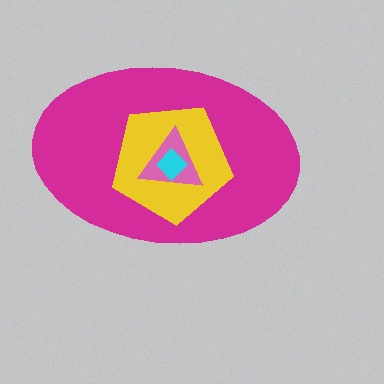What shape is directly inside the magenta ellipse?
The yellow pentagon.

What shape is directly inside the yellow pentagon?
The pink triangle.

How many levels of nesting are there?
4.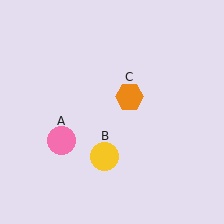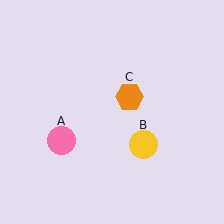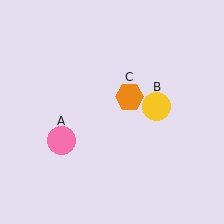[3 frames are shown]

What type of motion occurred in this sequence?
The yellow circle (object B) rotated counterclockwise around the center of the scene.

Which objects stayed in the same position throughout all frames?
Pink circle (object A) and orange hexagon (object C) remained stationary.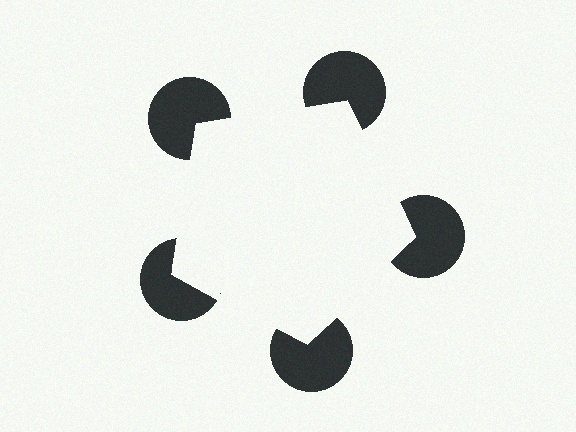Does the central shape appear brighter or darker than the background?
It typically appears slightly brighter than the background, even though no actual brightness change is drawn.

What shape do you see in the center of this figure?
An illusory pentagon — its edges are inferred from the aligned wedge cuts in the pac-man discs, not physically drawn.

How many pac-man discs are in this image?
There are 5 — one at each vertex of the illusory pentagon.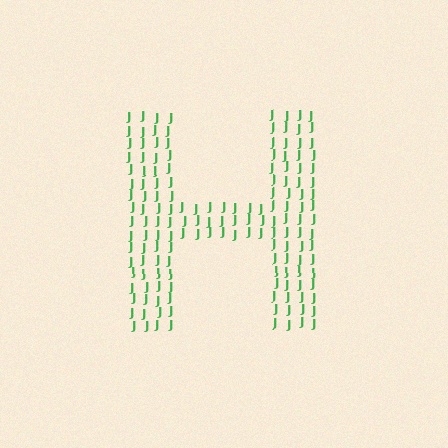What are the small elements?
The small elements are letter J's.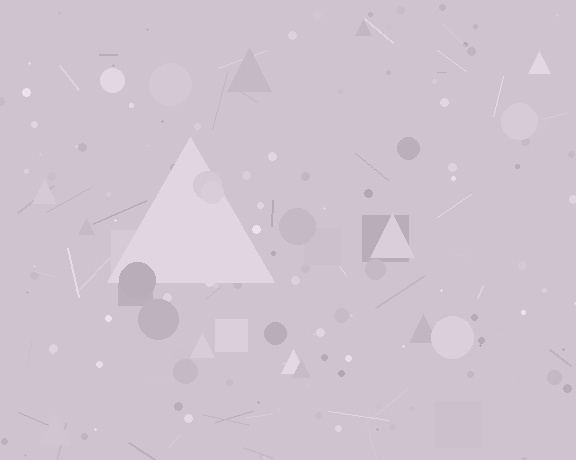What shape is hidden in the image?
A triangle is hidden in the image.